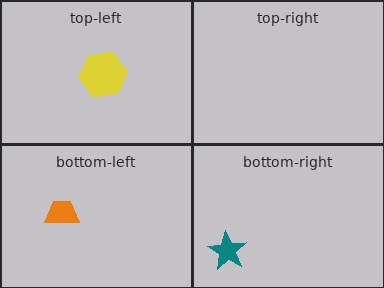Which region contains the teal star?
The bottom-right region.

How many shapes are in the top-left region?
1.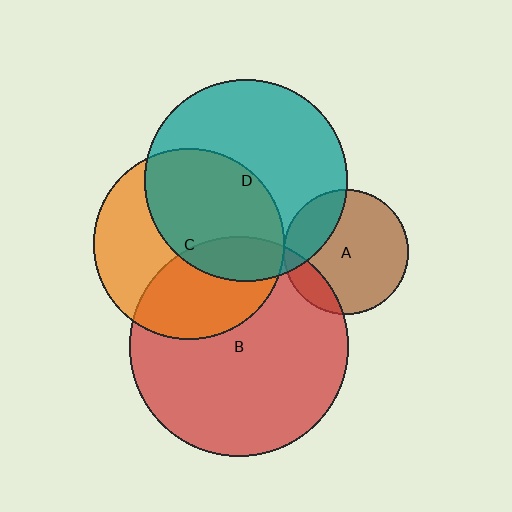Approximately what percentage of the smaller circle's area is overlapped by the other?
Approximately 50%.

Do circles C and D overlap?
Yes.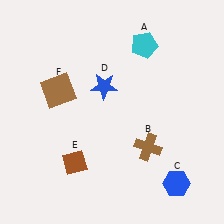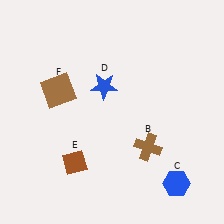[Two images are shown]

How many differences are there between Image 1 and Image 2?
There is 1 difference between the two images.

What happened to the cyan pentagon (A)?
The cyan pentagon (A) was removed in Image 2. It was in the top-right area of Image 1.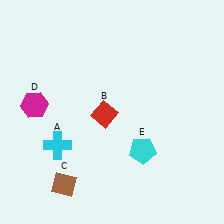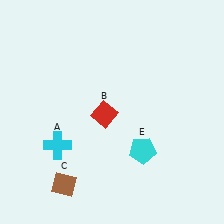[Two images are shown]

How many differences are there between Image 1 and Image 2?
There is 1 difference between the two images.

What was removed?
The magenta hexagon (D) was removed in Image 2.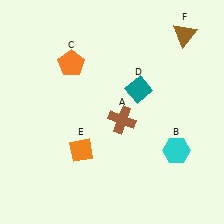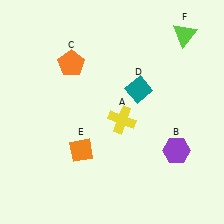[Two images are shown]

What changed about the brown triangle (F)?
In Image 1, F is brown. In Image 2, it changed to lime.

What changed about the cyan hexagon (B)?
In Image 1, B is cyan. In Image 2, it changed to purple.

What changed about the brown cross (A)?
In Image 1, A is brown. In Image 2, it changed to yellow.